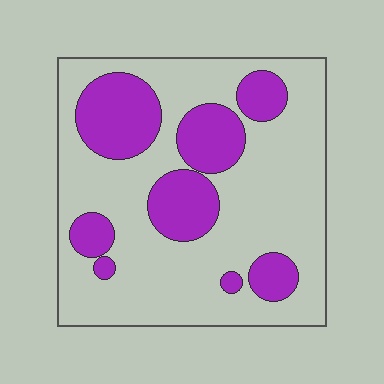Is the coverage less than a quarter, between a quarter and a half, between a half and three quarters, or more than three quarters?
Between a quarter and a half.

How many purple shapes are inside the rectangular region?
8.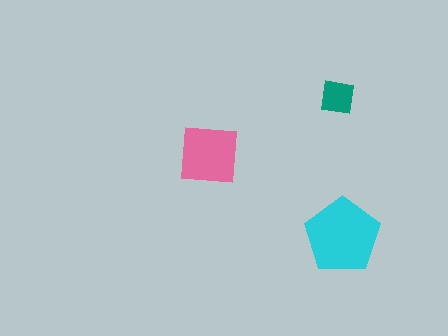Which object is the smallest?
The teal square.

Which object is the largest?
The cyan pentagon.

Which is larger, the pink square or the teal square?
The pink square.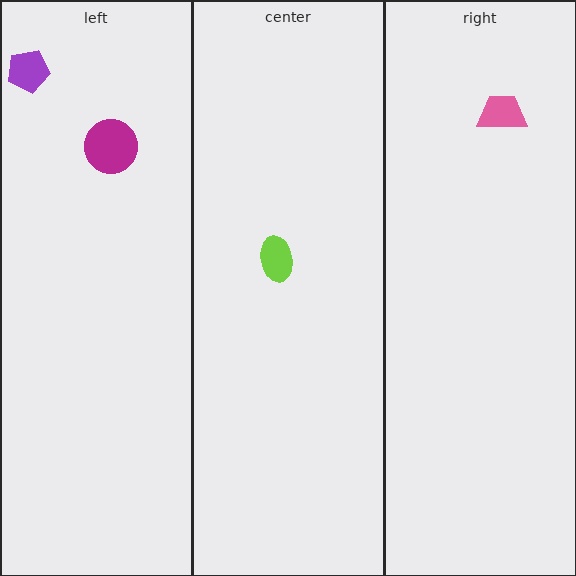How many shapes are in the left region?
2.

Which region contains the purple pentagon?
The left region.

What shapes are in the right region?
The pink trapezoid.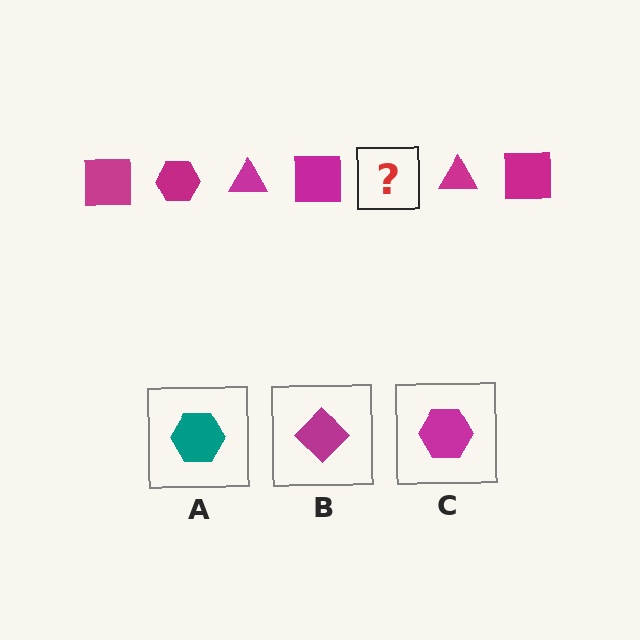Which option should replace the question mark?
Option C.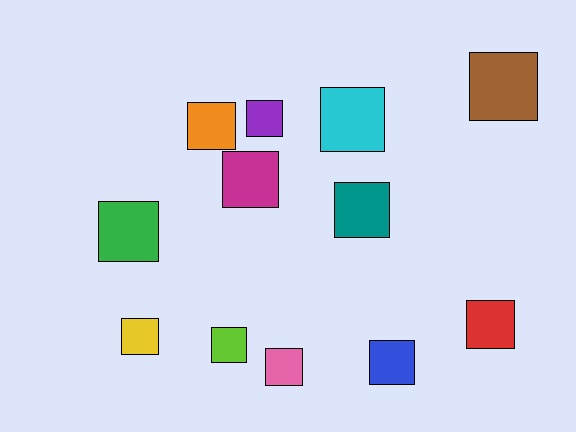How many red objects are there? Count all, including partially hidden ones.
There is 1 red object.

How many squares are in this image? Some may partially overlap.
There are 12 squares.